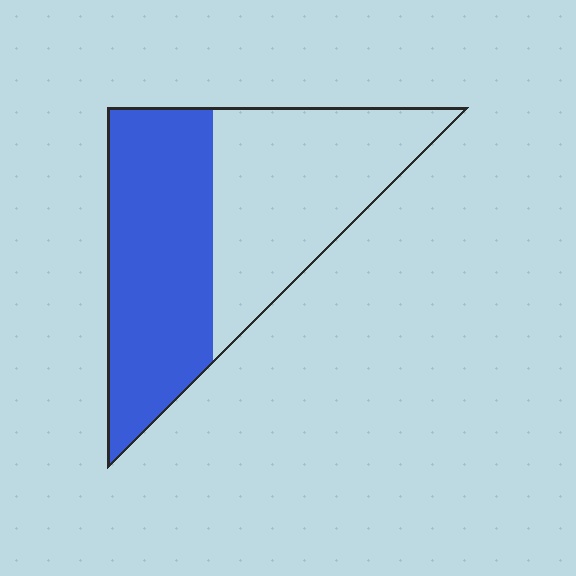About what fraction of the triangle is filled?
About one half (1/2).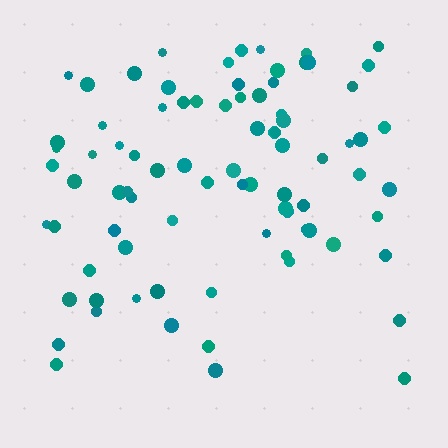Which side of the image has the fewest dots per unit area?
The bottom.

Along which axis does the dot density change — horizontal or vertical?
Vertical.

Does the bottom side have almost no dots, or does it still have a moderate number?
Still a moderate number, just noticeably fewer than the top.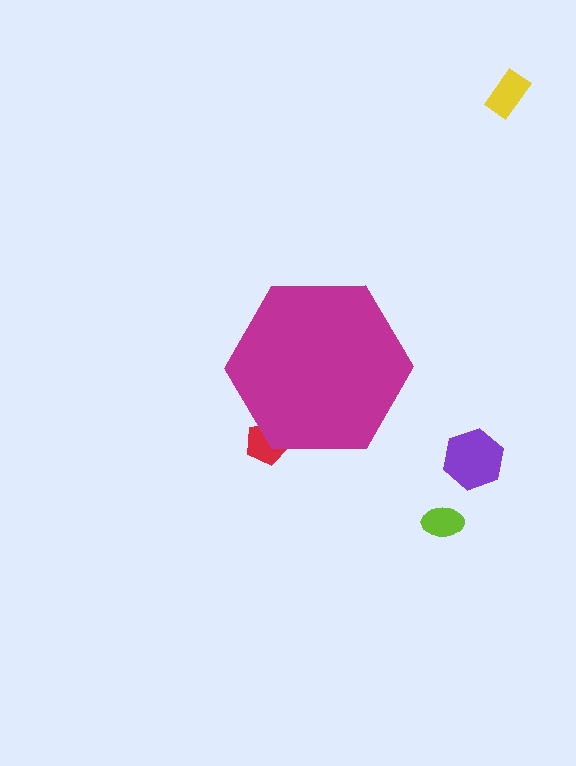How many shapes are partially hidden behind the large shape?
1 shape is partially hidden.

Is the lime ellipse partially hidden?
No, the lime ellipse is fully visible.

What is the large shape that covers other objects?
A magenta hexagon.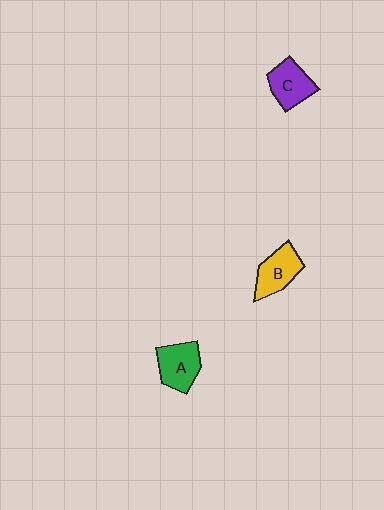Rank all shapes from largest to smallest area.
From largest to smallest: A (green), B (yellow), C (purple).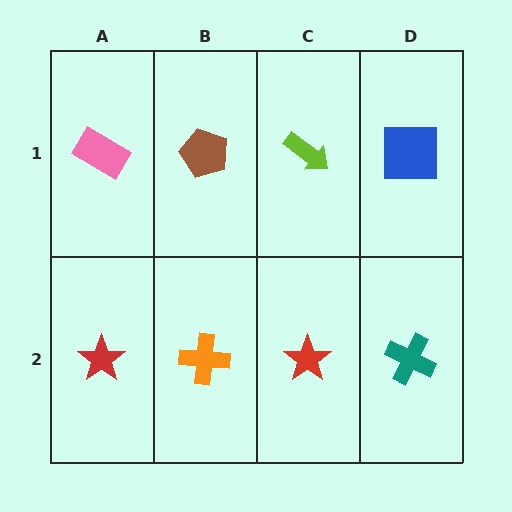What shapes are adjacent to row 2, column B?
A brown pentagon (row 1, column B), a red star (row 2, column A), a red star (row 2, column C).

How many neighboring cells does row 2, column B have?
3.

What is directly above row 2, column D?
A blue square.